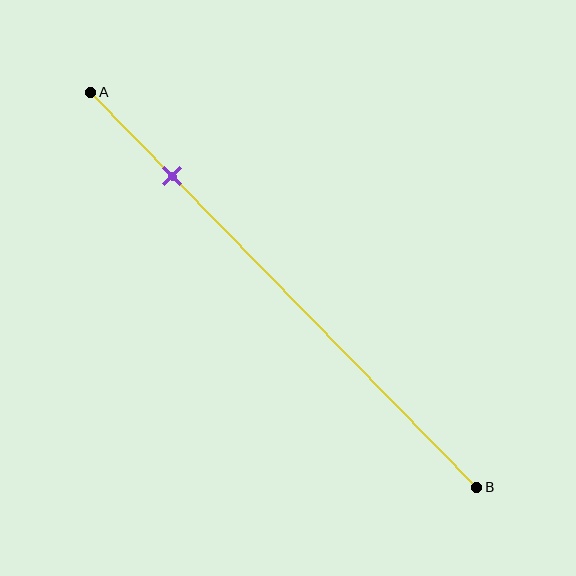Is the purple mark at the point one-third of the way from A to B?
No, the mark is at about 20% from A, not at the 33% one-third point.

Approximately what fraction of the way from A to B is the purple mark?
The purple mark is approximately 20% of the way from A to B.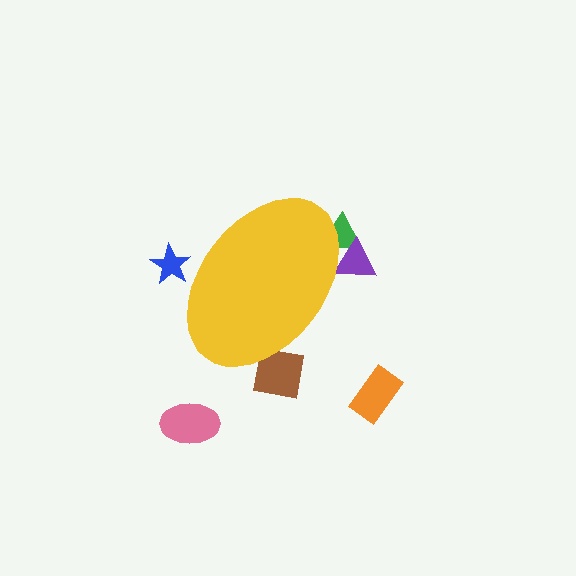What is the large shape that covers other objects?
A yellow ellipse.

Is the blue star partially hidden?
Yes, the blue star is partially hidden behind the yellow ellipse.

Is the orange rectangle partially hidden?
No, the orange rectangle is fully visible.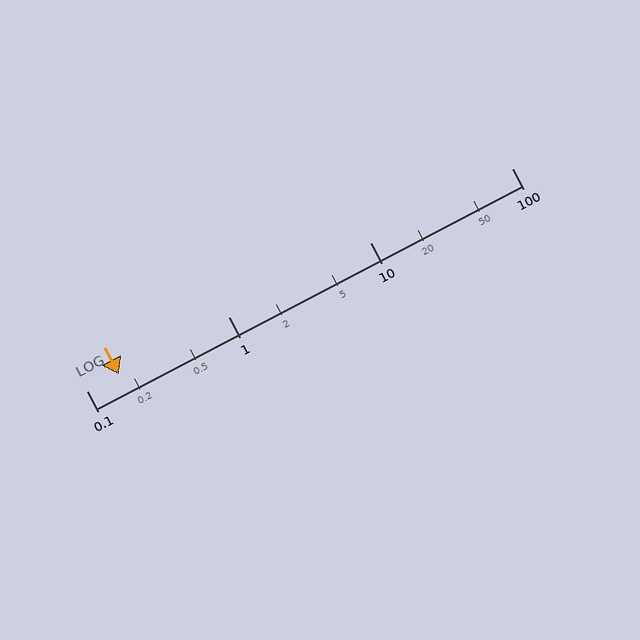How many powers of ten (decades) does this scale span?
The scale spans 3 decades, from 0.1 to 100.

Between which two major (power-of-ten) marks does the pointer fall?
The pointer is between 0.1 and 1.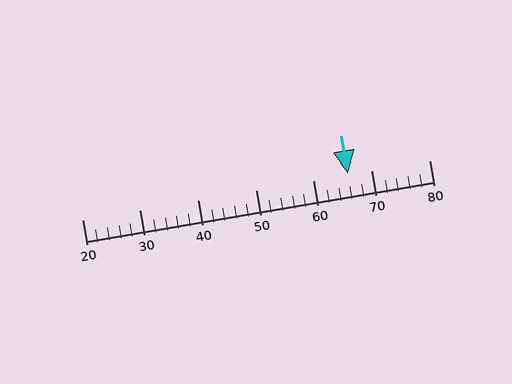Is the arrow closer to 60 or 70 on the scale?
The arrow is closer to 70.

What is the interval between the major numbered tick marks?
The major tick marks are spaced 10 units apart.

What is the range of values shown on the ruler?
The ruler shows values from 20 to 80.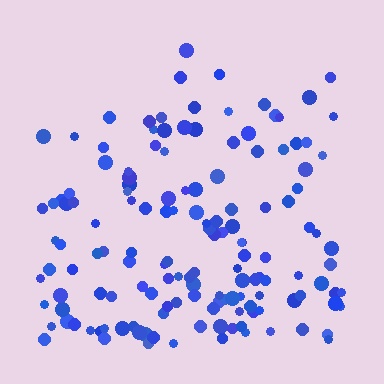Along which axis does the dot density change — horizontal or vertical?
Vertical.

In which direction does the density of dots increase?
From top to bottom, with the bottom side densest.